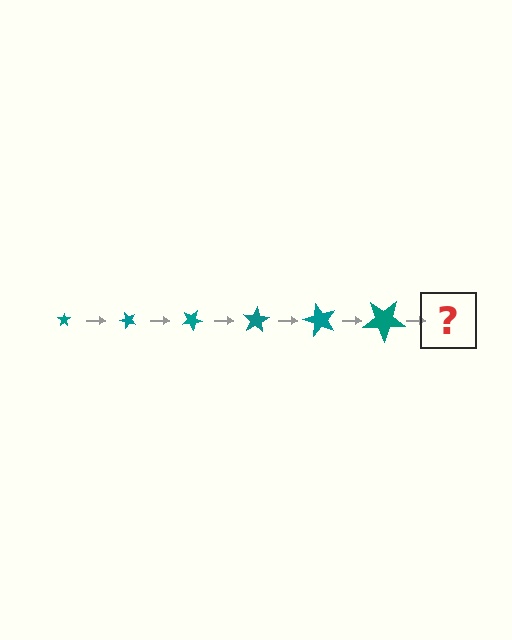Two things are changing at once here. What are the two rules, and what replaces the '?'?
The two rules are that the star grows larger each step and it rotates 50 degrees each step. The '?' should be a star, larger than the previous one and rotated 300 degrees from the start.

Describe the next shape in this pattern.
It should be a star, larger than the previous one and rotated 300 degrees from the start.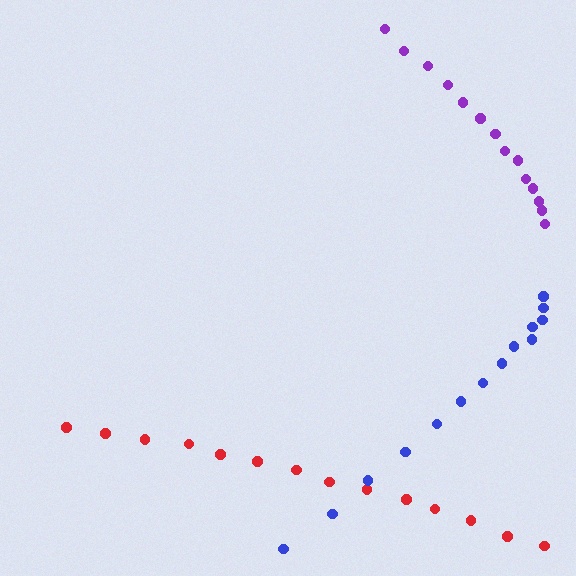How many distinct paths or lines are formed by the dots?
There are 3 distinct paths.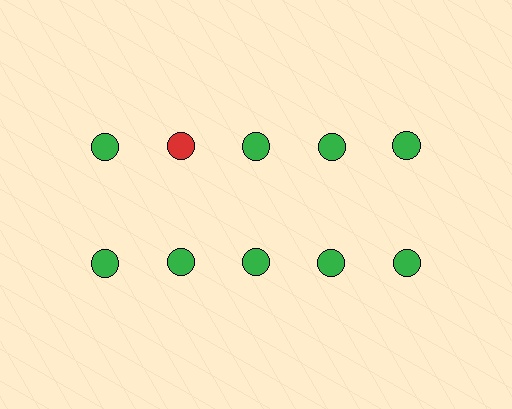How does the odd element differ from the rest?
It has a different color: red instead of green.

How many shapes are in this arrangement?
There are 10 shapes arranged in a grid pattern.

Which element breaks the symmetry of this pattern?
The red circle in the top row, second from left column breaks the symmetry. All other shapes are green circles.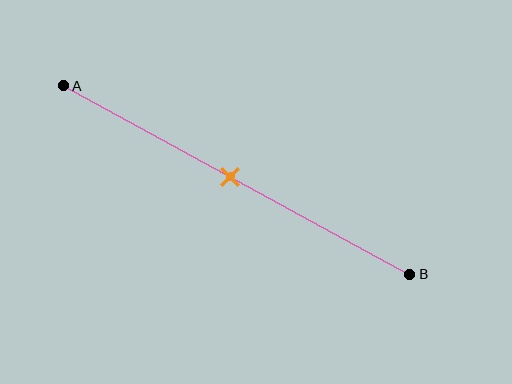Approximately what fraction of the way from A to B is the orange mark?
The orange mark is approximately 50% of the way from A to B.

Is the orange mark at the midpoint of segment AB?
Yes, the mark is approximately at the midpoint.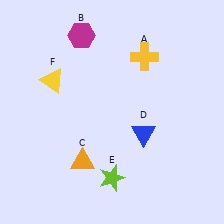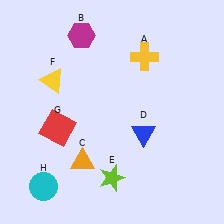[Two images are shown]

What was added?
A red square (G), a cyan circle (H) were added in Image 2.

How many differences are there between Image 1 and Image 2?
There are 2 differences between the two images.